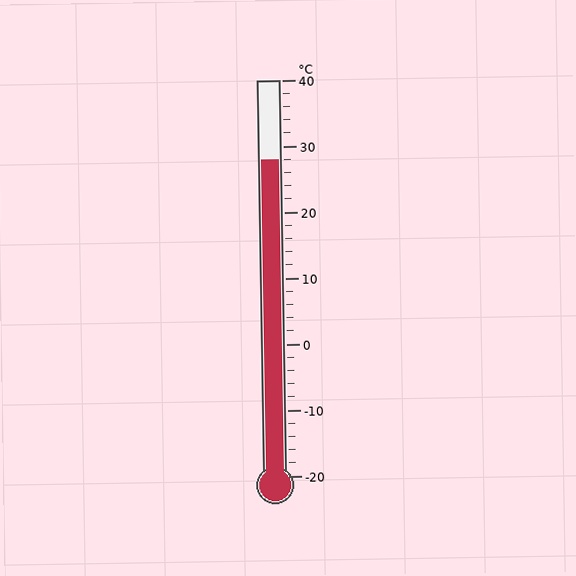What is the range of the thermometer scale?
The thermometer scale ranges from -20°C to 40°C.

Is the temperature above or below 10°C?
The temperature is above 10°C.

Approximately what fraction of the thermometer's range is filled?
The thermometer is filled to approximately 80% of its range.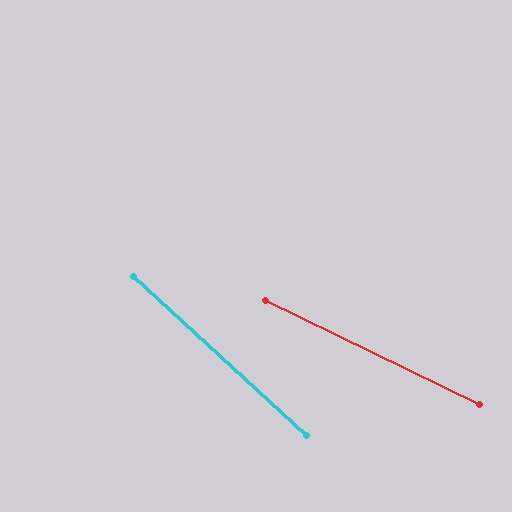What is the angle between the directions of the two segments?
Approximately 17 degrees.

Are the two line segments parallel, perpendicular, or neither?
Neither parallel nor perpendicular — they differ by about 17°.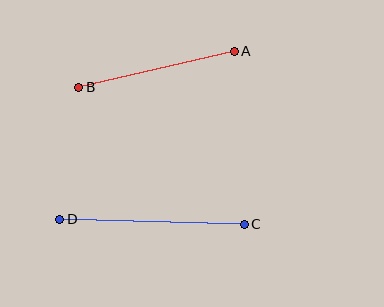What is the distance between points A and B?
The distance is approximately 160 pixels.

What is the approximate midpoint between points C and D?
The midpoint is at approximately (152, 222) pixels.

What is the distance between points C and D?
The distance is approximately 185 pixels.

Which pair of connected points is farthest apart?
Points C and D are farthest apart.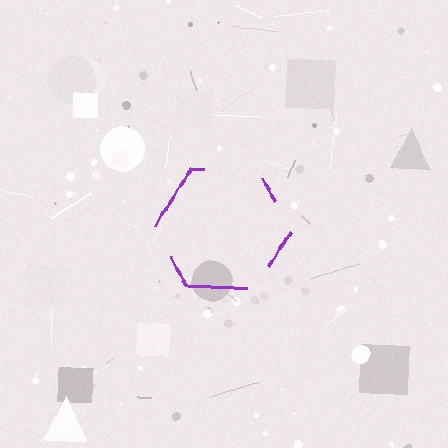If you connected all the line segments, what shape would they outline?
They would outline a hexagon.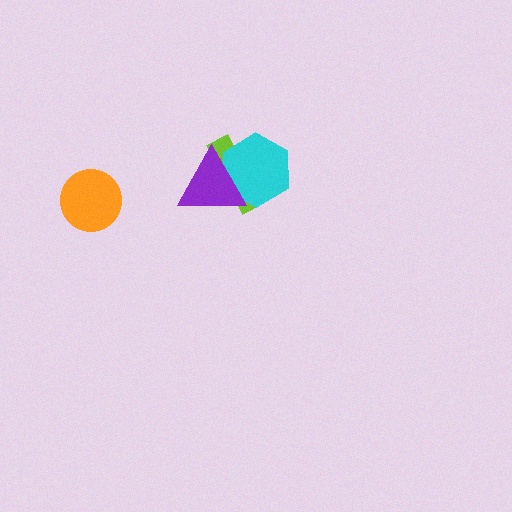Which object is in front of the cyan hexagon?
The purple triangle is in front of the cyan hexagon.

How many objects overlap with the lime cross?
2 objects overlap with the lime cross.